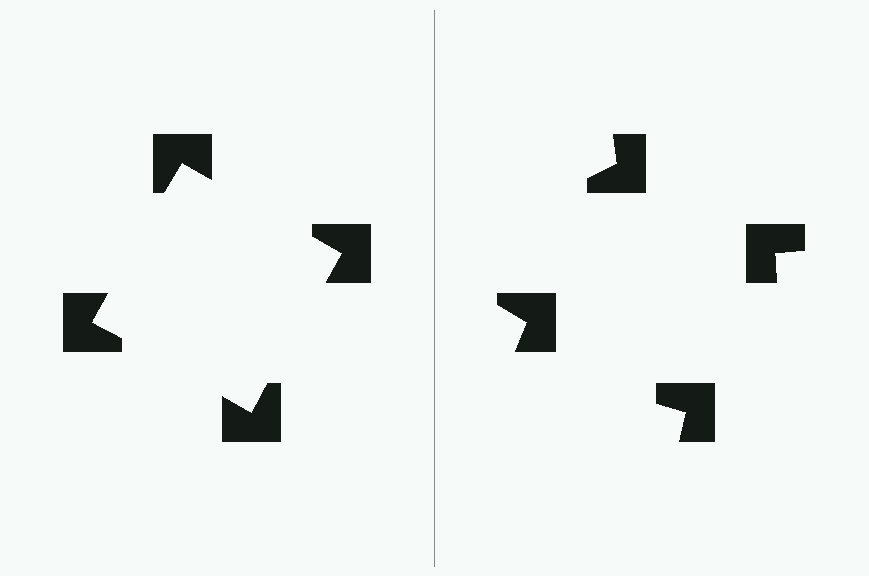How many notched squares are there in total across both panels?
8 — 4 on each side.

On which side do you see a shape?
An illusory square appears on the left side. On the right side the wedge cuts are rotated, so no coherent shape forms.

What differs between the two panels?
The notched squares are positioned identically on both sides; only the wedge orientations differ. On the left they align to a square; on the right they are misaligned.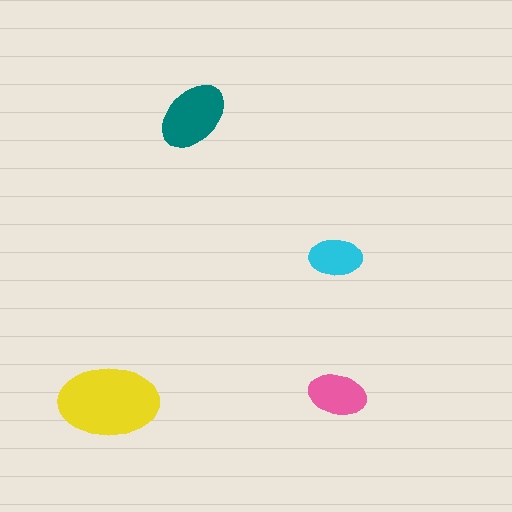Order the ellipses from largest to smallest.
the yellow one, the teal one, the pink one, the cyan one.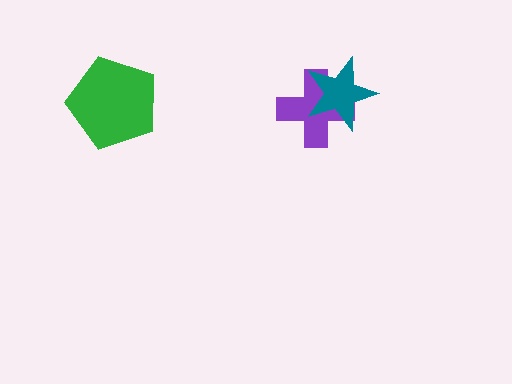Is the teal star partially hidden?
No, no other shape covers it.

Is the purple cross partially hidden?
Yes, it is partially covered by another shape.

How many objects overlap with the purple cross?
1 object overlaps with the purple cross.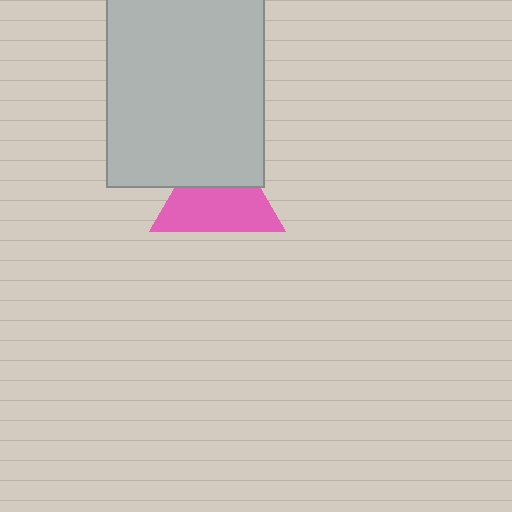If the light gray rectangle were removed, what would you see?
You would see the complete pink triangle.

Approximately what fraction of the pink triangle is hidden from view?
Roughly 39% of the pink triangle is hidden behind the light gray rectangle.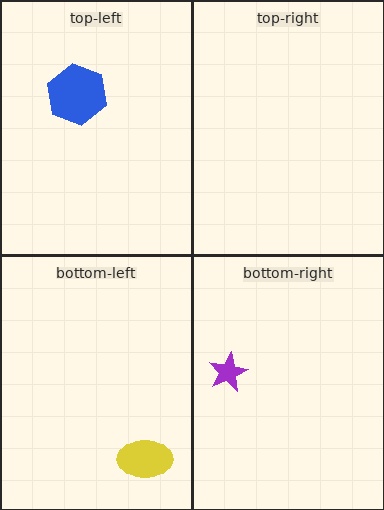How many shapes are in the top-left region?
1.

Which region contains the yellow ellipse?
The bottom-left region.